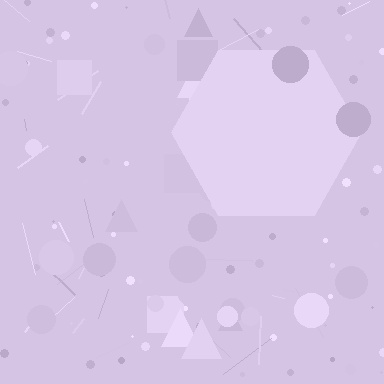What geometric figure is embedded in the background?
A hexagon is embedded in the background.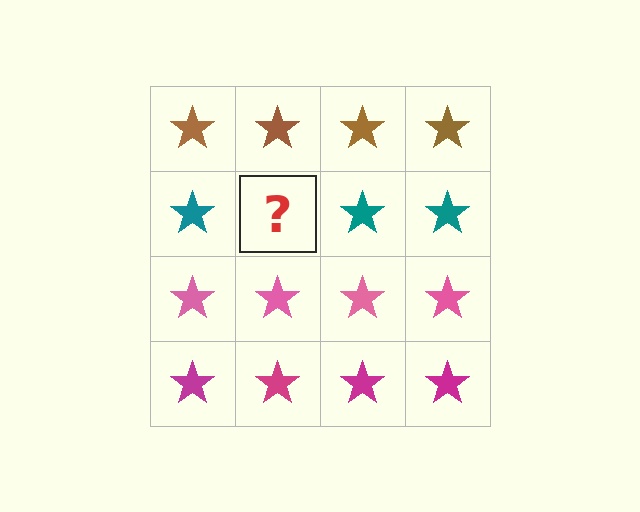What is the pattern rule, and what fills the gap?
The rule is that each row has a consistent color. The gap should be filled with a teal star.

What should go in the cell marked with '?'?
The missing cell should contain a teal star.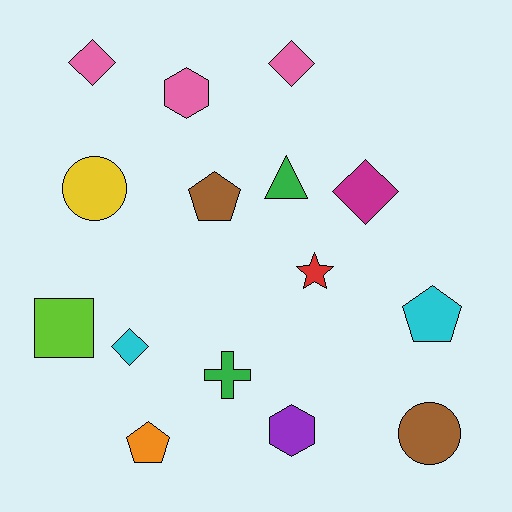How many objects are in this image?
There are 15 objects.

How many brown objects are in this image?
There are 2 brown objects.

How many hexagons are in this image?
There are 2 hexagons.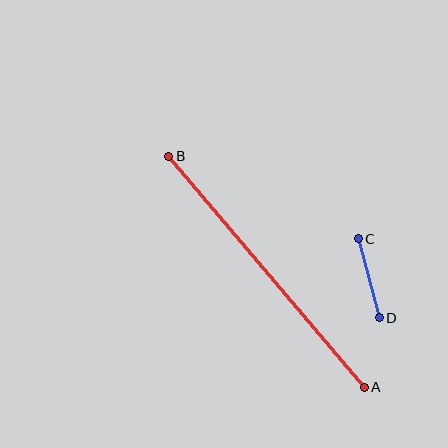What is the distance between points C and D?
The distance is approximately 82 pixels.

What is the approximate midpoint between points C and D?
The midpoint is at approximately (369, 278) pixels.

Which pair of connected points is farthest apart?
Points A and B are farthest apart.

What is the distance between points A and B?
The distance is approximately 303 pixels.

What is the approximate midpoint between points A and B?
The midpoint is at approximately (267, 272) pixels.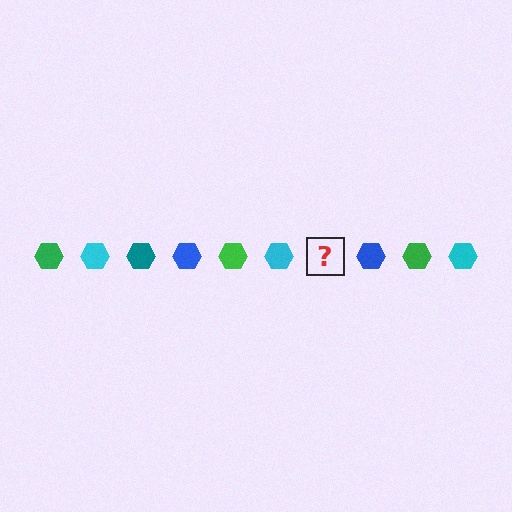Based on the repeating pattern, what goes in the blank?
The blank should be a teal hexagon.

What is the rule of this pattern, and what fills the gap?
The rule is that the pattern cycles through green, cyan, teal, blue hexagons. The gap should be filled with a teal hexagon.